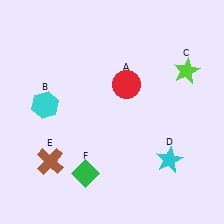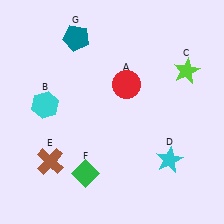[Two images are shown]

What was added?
A teal pentagon (G) was added in Image 2.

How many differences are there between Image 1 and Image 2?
There is 1 difference between the two images.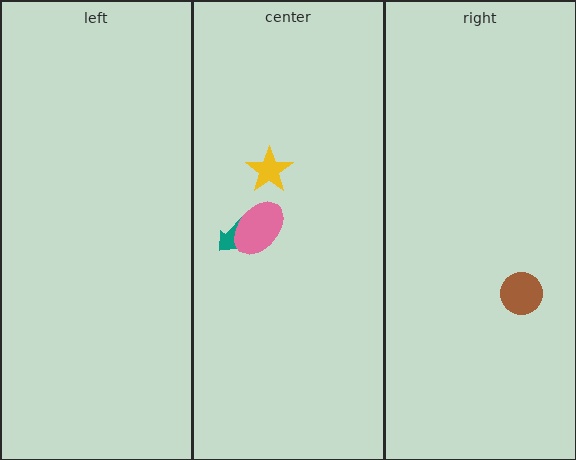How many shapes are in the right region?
1.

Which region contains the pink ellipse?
The center region.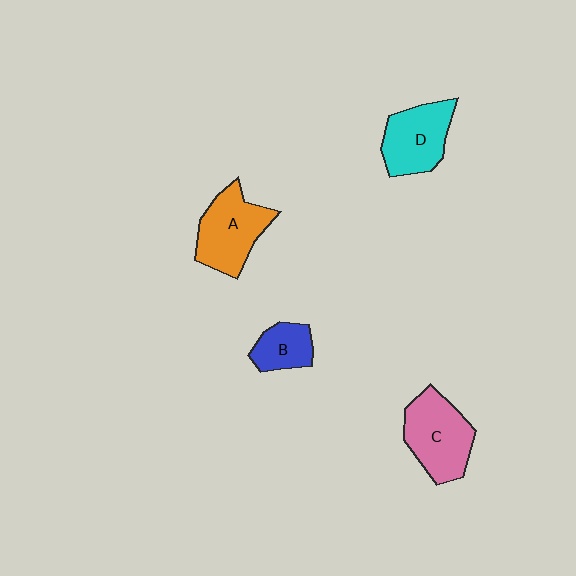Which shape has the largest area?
Shape C (pink).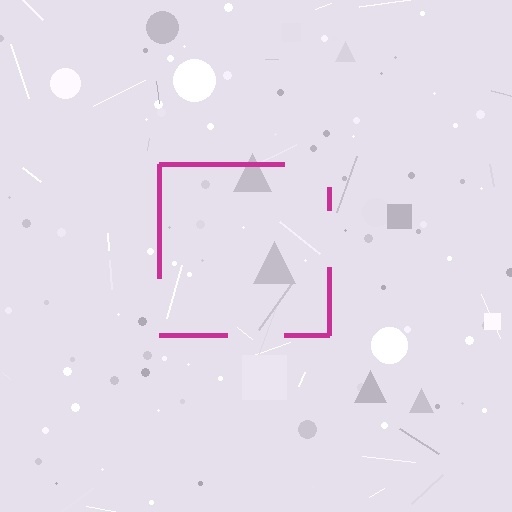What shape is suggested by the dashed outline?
The dashed outline suggests a square.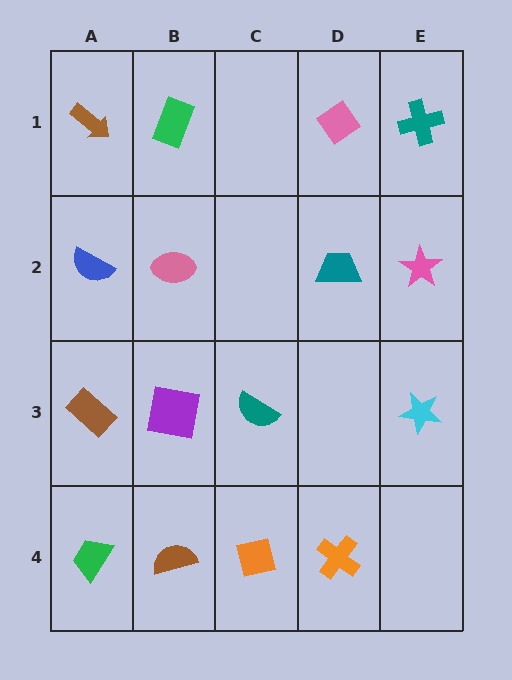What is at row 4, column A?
A green trapezoid.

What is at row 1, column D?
A pink diamond.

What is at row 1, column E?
A teal cross.